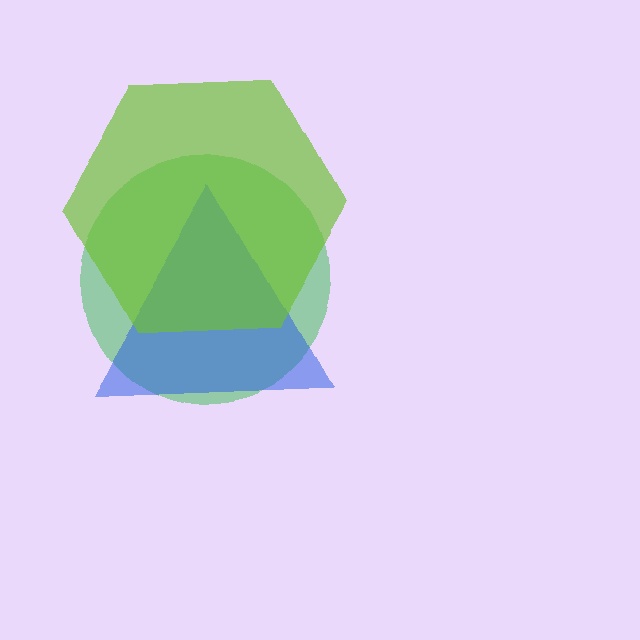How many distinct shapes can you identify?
There are 3 distinct shapes: a green circle, a blue triangle, a lime hexagon.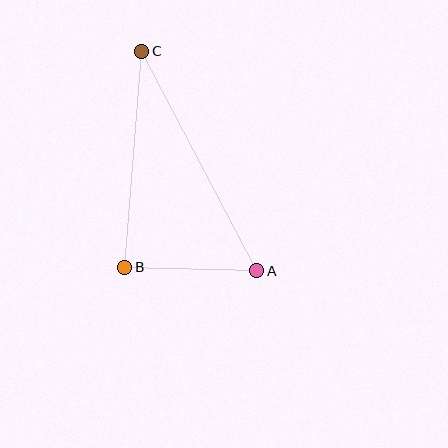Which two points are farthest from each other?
Points A and C are farthest from each other.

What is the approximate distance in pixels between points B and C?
The distance between B and C is approximately 217 pixels.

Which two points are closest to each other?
Points A and B are closest to each other.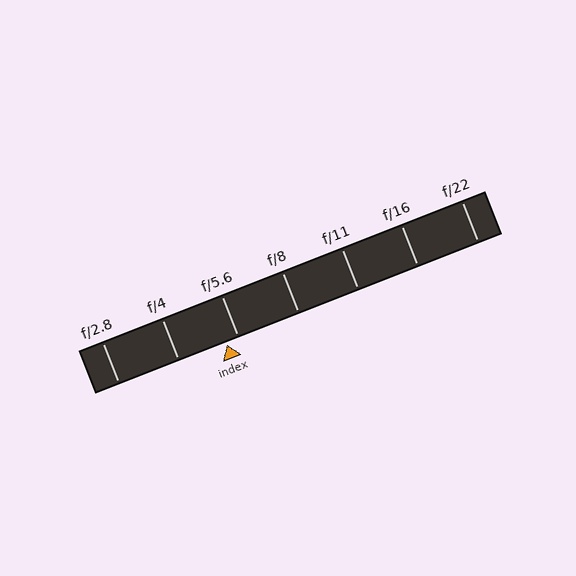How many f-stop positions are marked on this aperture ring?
There are 7 f-stop positions marked.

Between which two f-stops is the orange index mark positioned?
The index mark is between f/4 and f/5.6.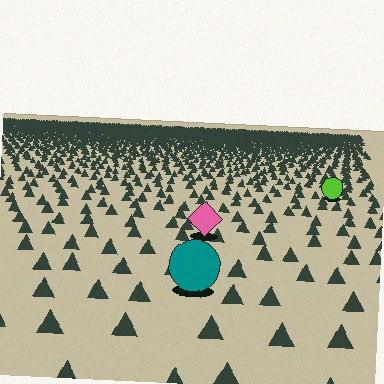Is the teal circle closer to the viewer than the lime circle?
Yes. The teal circle is closer — you can tell from the texture gradient: the ground texture is coarser near it.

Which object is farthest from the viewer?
The lime circle is farthest from the viewer. It appears smaller and the ground texture around it is denser.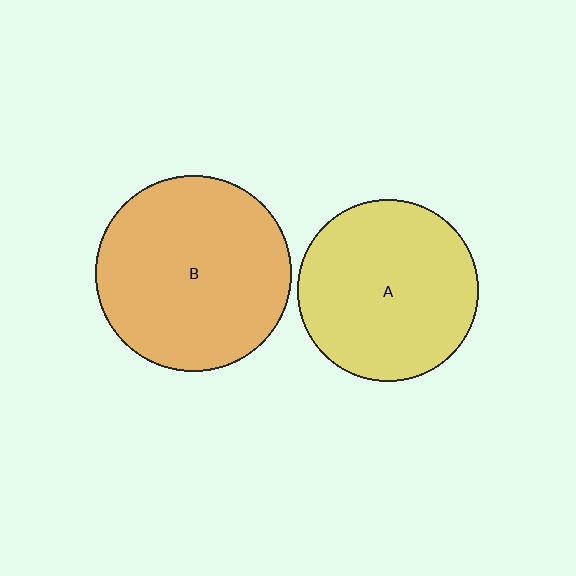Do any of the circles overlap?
No, none of the circles overlap.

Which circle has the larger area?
Circle B (orange).